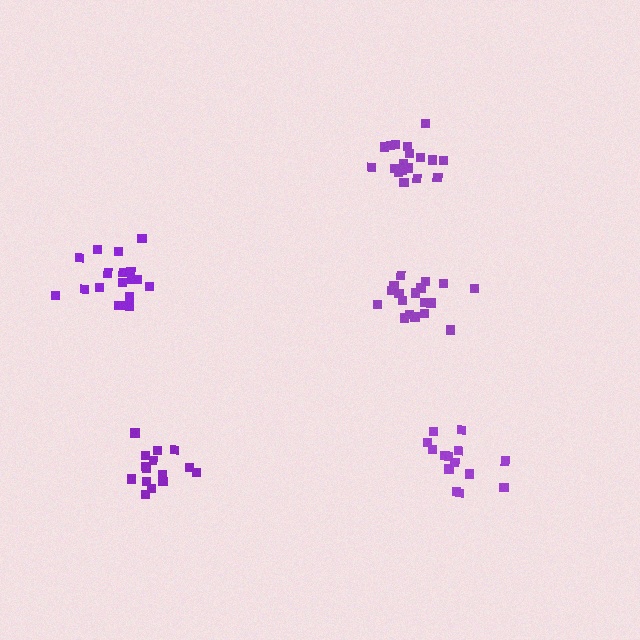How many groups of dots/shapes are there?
There are 5 groups.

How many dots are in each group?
Group 1: 18 dots, Group 2: 15 dots, Group 3: 15 dots, Group 4: 18 dots, Group 5: 18 dots (84 total).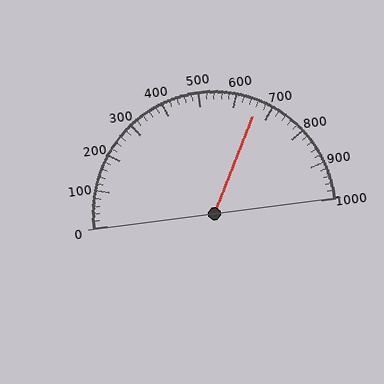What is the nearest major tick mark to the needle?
The nearest major tick mark is 700.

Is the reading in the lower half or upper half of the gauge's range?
The reading is in the upper half of the range (0 to 1000).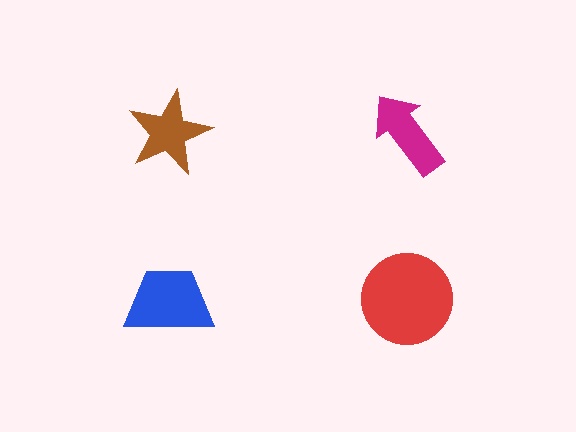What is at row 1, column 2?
A magenta arrow.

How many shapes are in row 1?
2 shapes.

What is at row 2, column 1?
A blue trapezoid.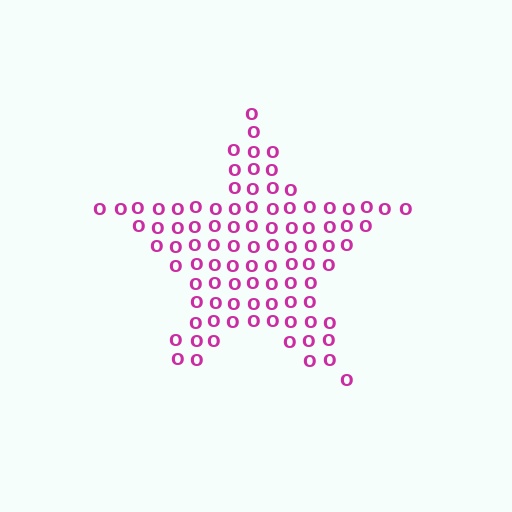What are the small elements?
The small elements are letter O's.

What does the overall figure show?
The overall figure shows a star.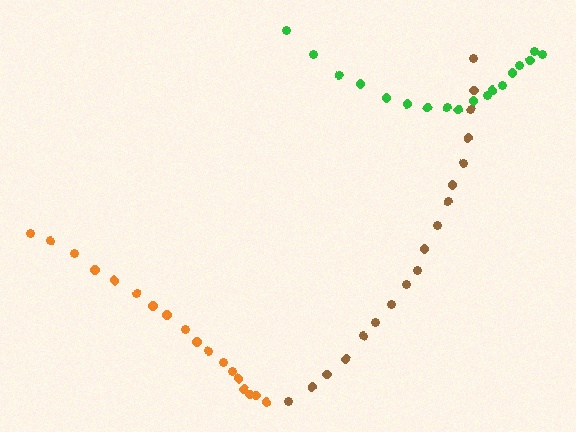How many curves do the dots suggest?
There are 3 distinct paths.